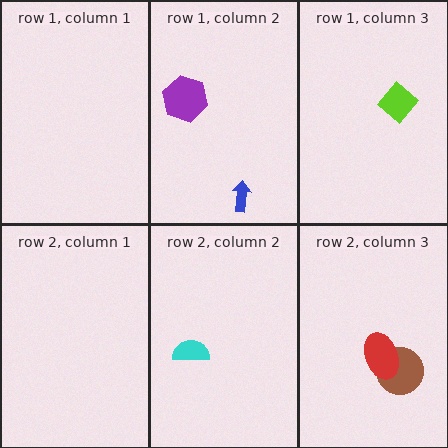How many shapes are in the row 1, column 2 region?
2.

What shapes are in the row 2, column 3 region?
The brown circle, the red ellipse.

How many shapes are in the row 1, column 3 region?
1.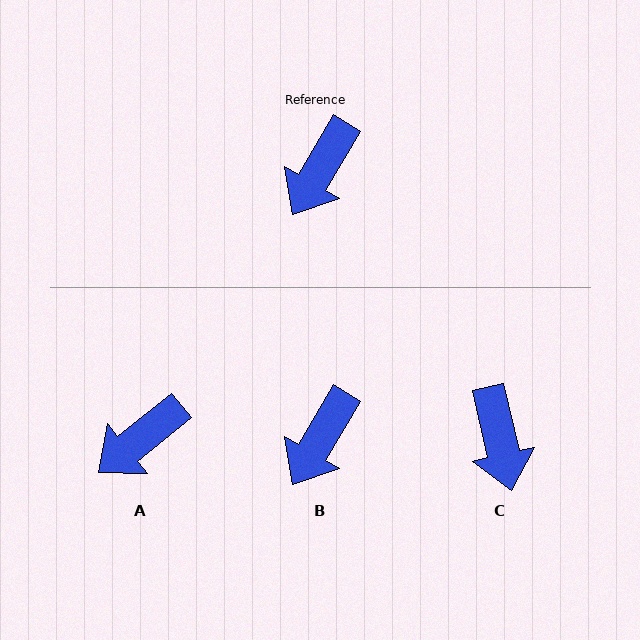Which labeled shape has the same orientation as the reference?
B.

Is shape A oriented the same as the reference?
No, it is off by about 21 degrees.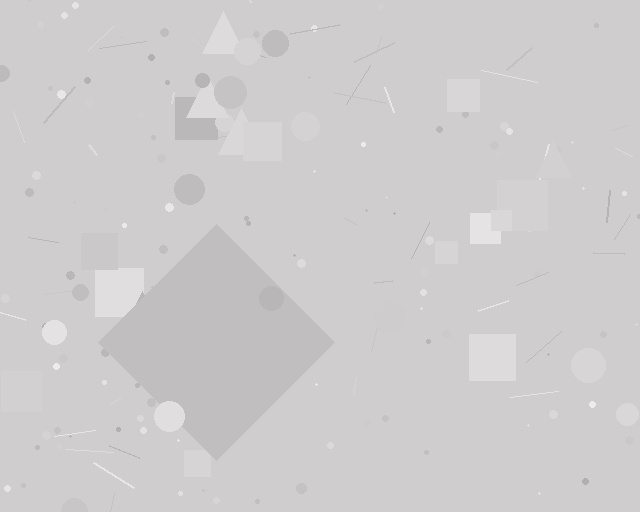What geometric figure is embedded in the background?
A diamond is embedded in the background.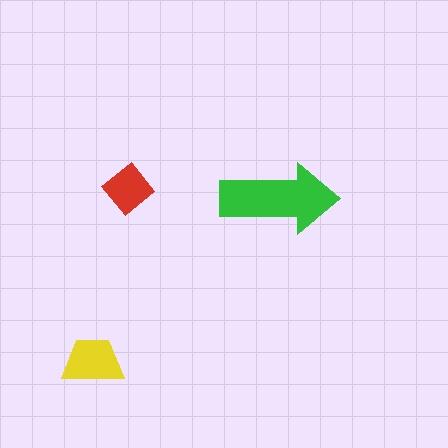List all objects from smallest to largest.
The red diamond, the yellow trapezoid, the green arrow.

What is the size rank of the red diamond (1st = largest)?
3rd.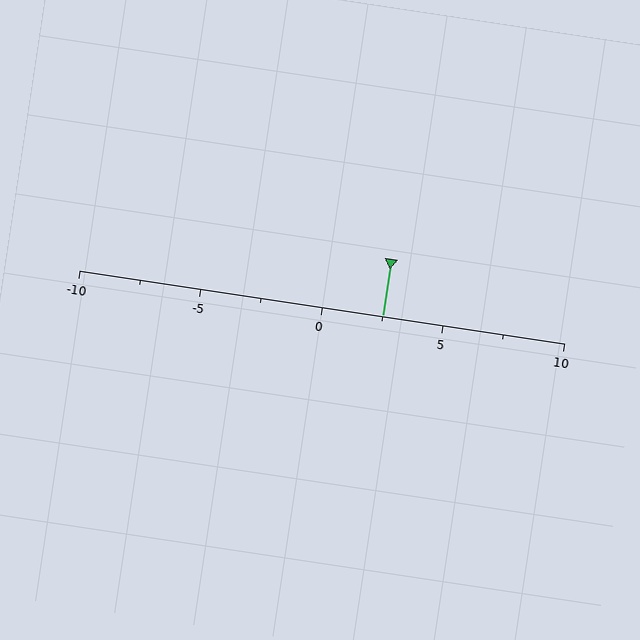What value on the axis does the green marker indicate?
The marker indicates approximately 2.5.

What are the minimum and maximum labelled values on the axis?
The axis runs from -10 to 10.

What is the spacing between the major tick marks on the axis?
The major ticks are spaced 5 apart.